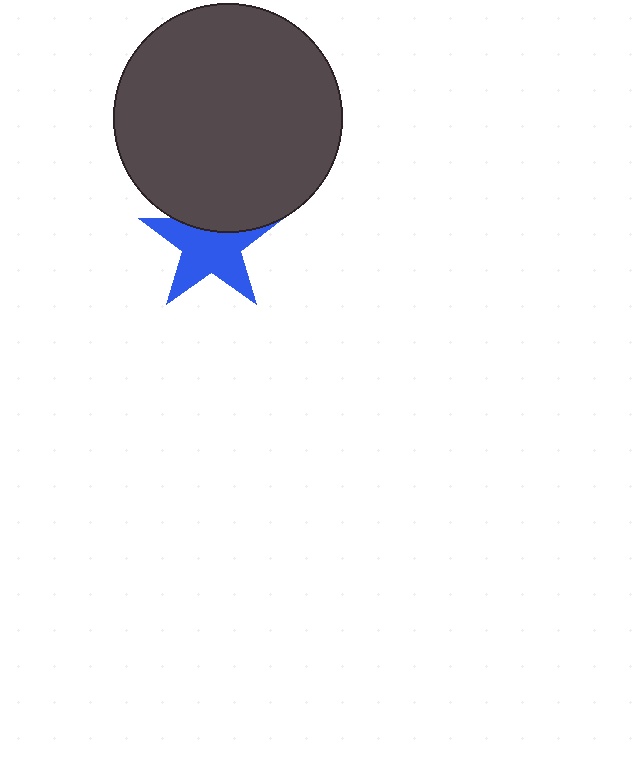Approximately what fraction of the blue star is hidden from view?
Roughly 31% of the blue star is hidden behind the dark gray circle.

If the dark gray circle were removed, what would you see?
You would see the complete blue star.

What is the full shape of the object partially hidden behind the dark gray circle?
The partially hidden object is a blue star.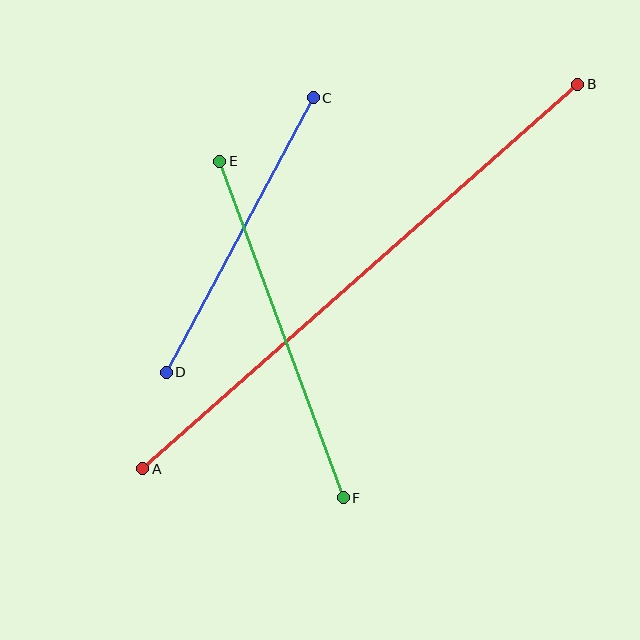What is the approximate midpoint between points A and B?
The midpoint is at approximately (360, 276) pixels.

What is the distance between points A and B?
The distance is approximately 580 pixels.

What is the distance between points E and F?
The distance is approximately 359 pixels.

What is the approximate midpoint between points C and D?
The midpoint is at approximately (240, 235) pixels.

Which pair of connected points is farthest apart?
Points A and B are farthest apart.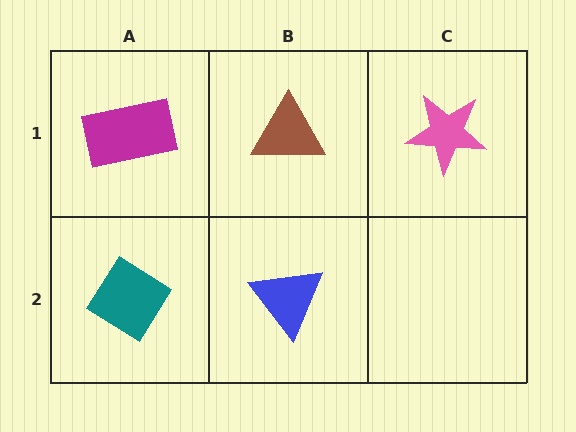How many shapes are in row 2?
2 shapes.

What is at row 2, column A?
A teal diamond.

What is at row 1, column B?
A brown triangle.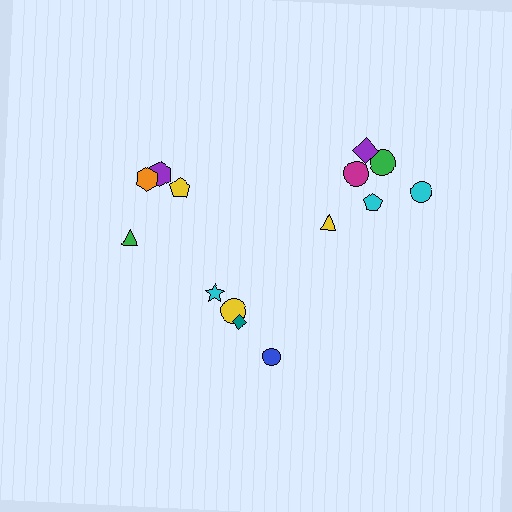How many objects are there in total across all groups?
There are 14 objects.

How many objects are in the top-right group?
There are 6 objects.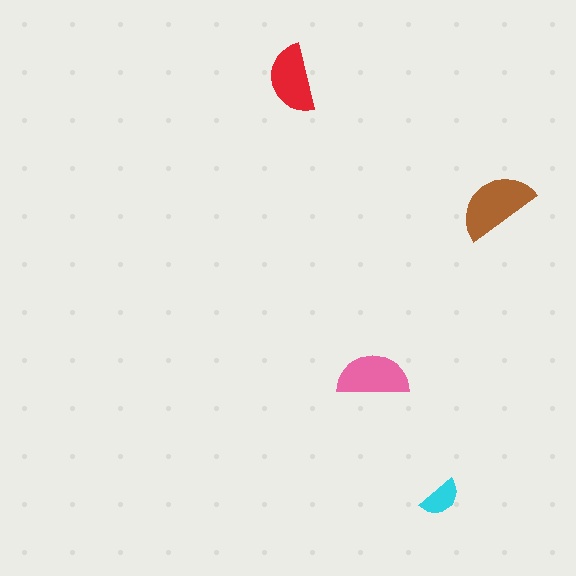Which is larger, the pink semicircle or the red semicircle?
The pink one.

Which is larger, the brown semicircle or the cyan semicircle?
The brown one.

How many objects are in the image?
There are 4 objects in the image.